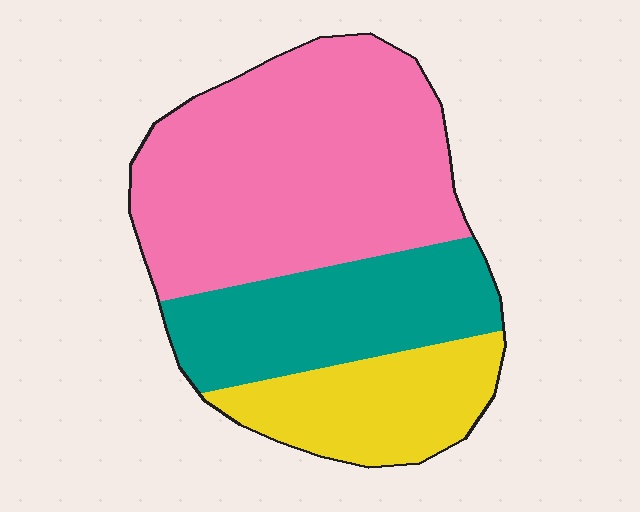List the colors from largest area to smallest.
From largest to smallest: pink, teal, yellow.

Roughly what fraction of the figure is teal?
Teal takes up about one quarter (1/4) of the figure.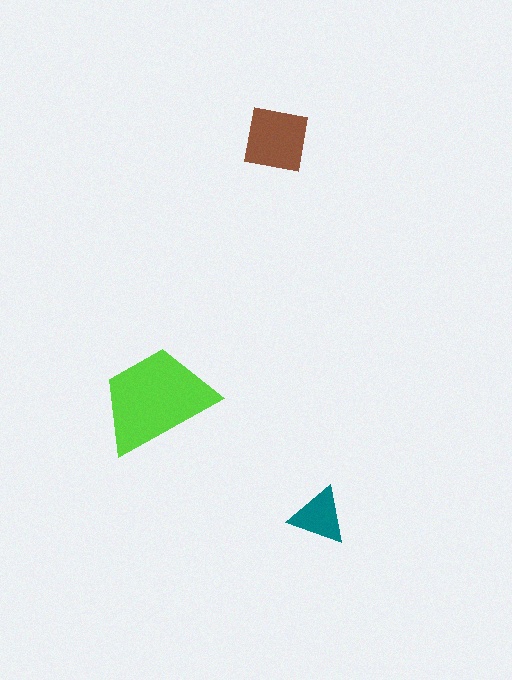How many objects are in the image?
There are 3 objects in the image.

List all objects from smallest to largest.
The teal triangle, the brown square, the lime trapezoid.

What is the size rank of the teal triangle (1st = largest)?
3rd.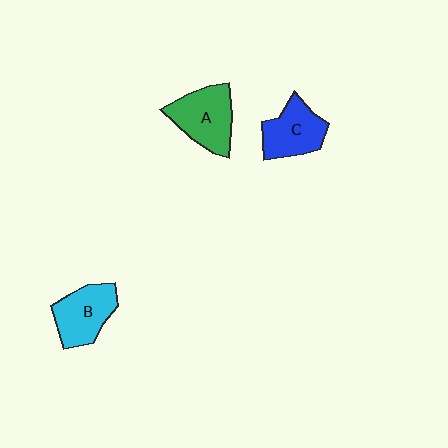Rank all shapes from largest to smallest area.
From largest to smallest: A (green), B (cyan), C (blue).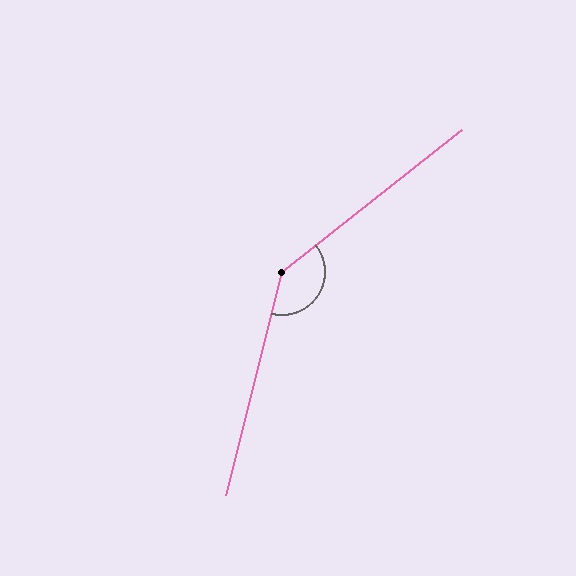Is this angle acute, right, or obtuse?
It is obtuse.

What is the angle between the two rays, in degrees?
Approximately 142 degrees.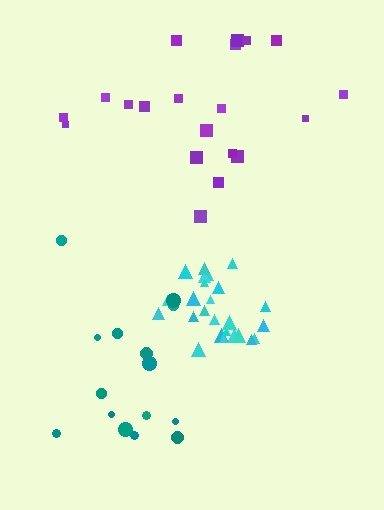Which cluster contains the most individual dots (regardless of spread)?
Cyan (26).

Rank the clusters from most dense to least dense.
cyan, teal, purple.